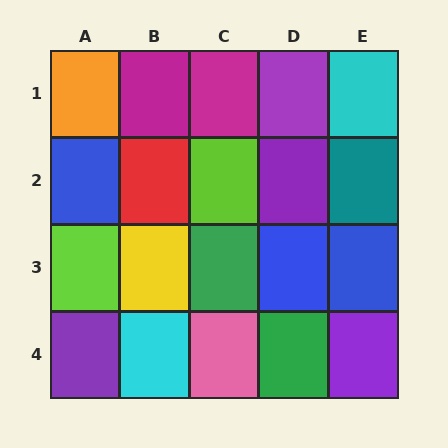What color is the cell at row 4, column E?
Purple.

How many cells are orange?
1 cell is orange.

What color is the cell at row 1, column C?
Magenta.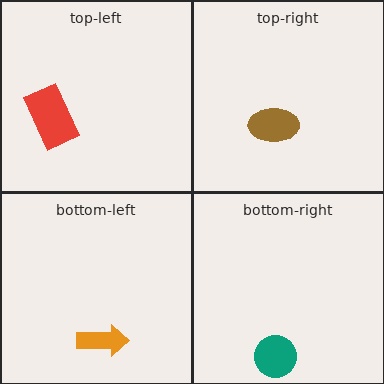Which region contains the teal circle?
The bottom-right region.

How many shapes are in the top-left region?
1.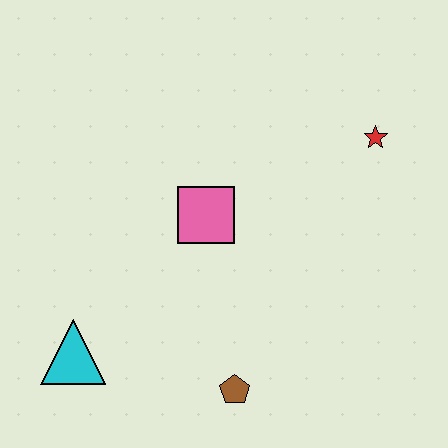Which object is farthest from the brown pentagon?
The red star is farthest from the brown pentagon.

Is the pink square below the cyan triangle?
No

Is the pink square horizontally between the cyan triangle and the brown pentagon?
Yes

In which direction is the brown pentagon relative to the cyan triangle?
The brown pentagon is to the right of the cyan triangle.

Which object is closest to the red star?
The pink square is closest to the red star.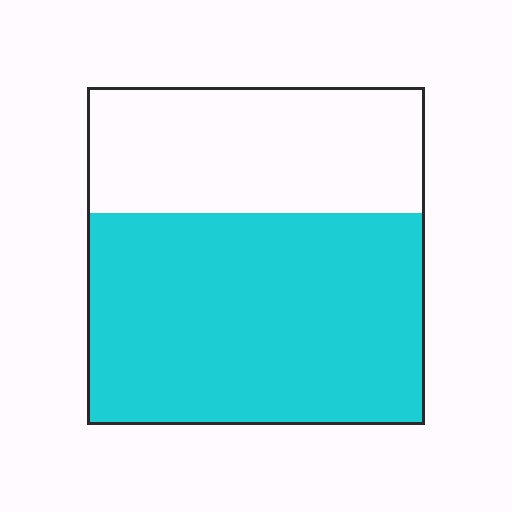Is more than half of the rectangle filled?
Yes.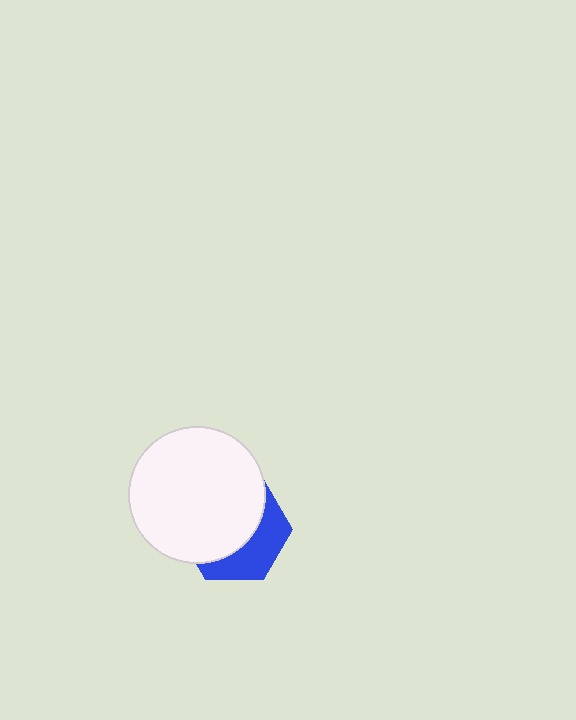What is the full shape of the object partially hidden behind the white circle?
The partially hidden object is a blue hexagon.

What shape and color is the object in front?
The object in front is a white circle.